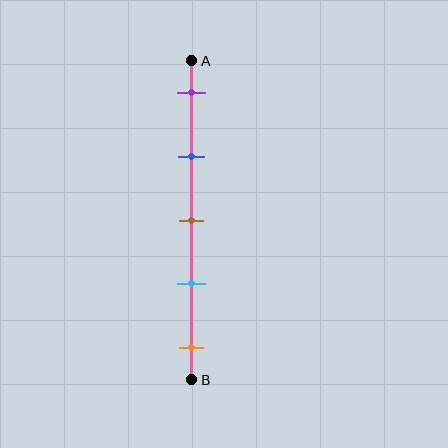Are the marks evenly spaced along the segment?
Yes, the marks are approximately evenly spaced.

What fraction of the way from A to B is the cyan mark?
The cyan mark is approximately 70% (0.7) of the way from A to B.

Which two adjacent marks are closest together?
The brown and cyan marks are the closest adjacent pair.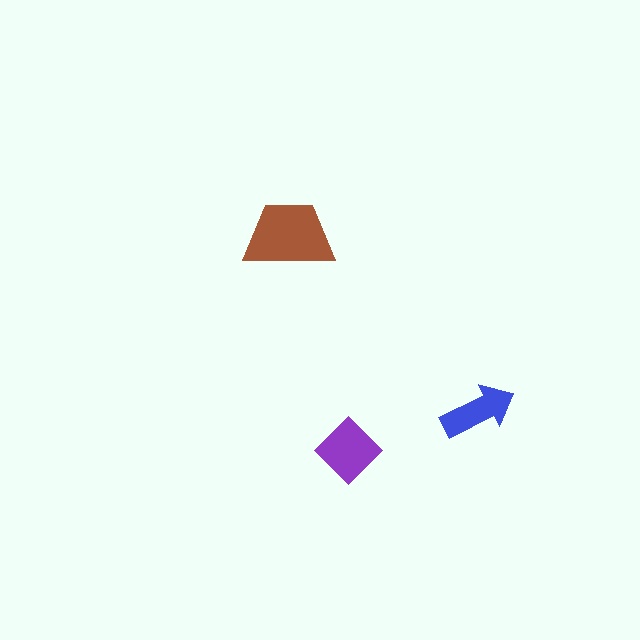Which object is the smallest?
The blue arrow.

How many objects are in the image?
There are 3 objects in the image.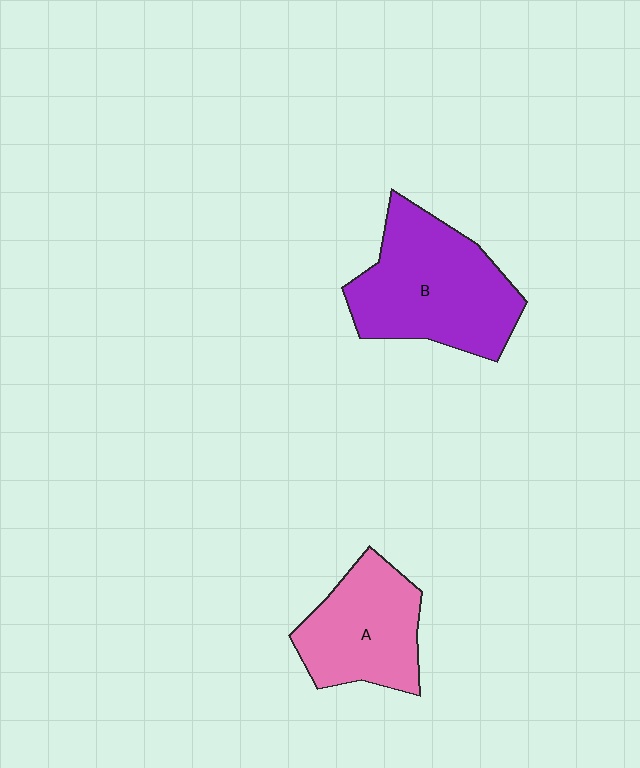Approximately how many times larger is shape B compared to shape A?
Approximately 1.4 times.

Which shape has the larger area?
Shape B (purple).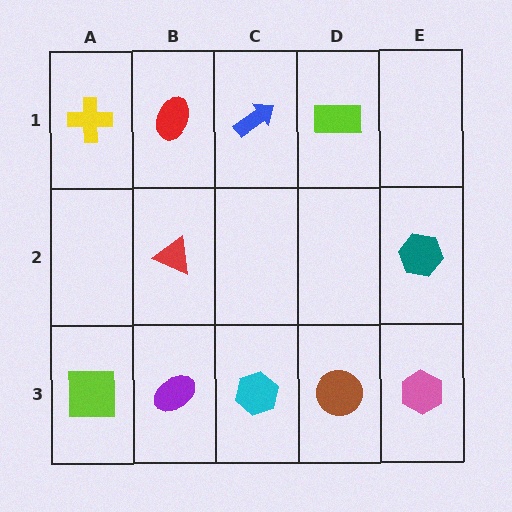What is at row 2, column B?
A red triangle.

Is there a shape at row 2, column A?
No, that cell is empty.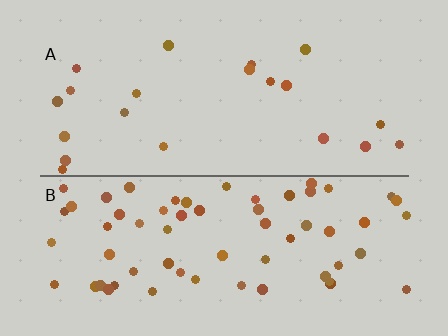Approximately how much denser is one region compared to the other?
Approximately 3.0× — region B over region A.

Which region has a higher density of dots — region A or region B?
B (the bottom).